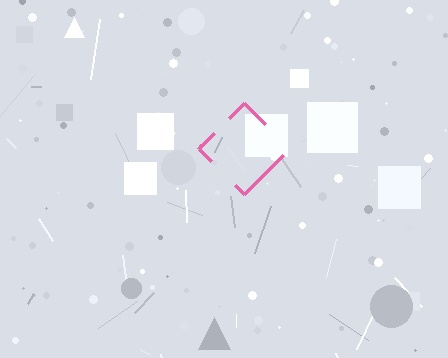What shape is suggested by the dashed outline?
The dashed outline suggests a diamond.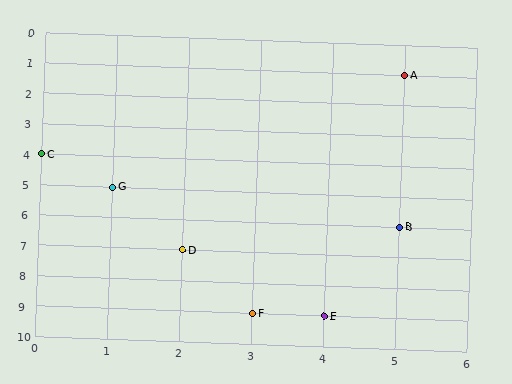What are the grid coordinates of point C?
Point C is at grid coordinates (0, 4).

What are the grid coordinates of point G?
Point G is at grid coordinates (1, 5).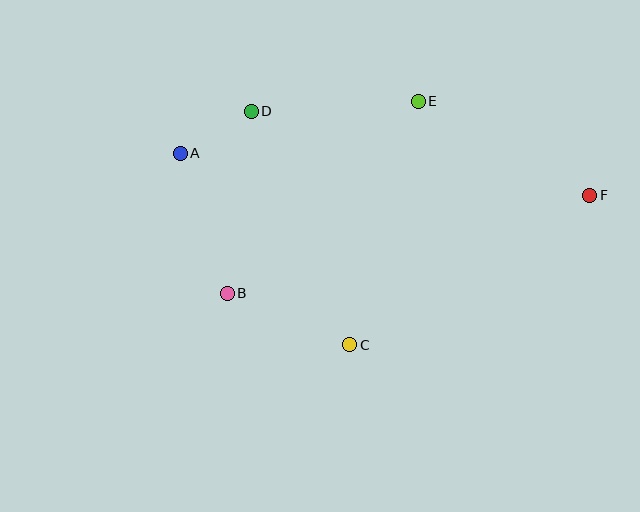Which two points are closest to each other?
Points A and D are closest to each other.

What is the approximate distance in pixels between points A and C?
The distance between A and C is approximately 256 pixels.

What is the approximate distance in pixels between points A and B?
The distance between A and B is approximately 148 pixels.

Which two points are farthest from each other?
Points A and F are farthest from each other.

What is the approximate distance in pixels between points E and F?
The distance between E and F is approximately 196 pixels.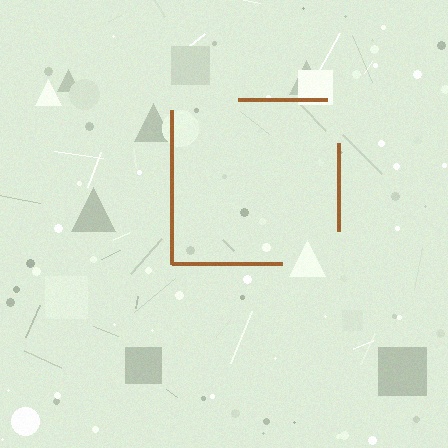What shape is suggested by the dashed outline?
The dashed outline suggests a square.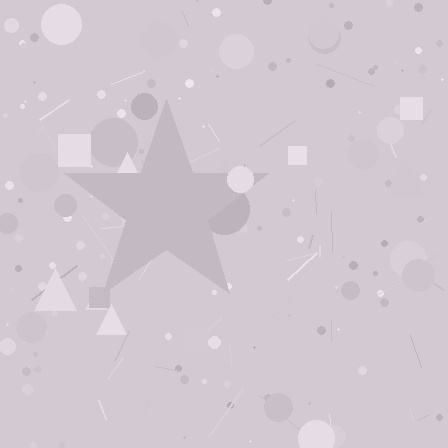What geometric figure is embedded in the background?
A star is embedded in the background.